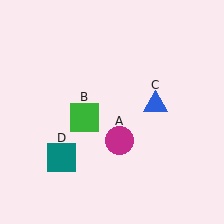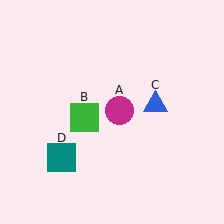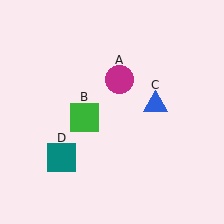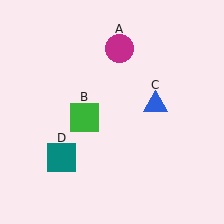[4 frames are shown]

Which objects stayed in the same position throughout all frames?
Green square (object B) and blue triangle (object C) and teal square (object D) remained stationary.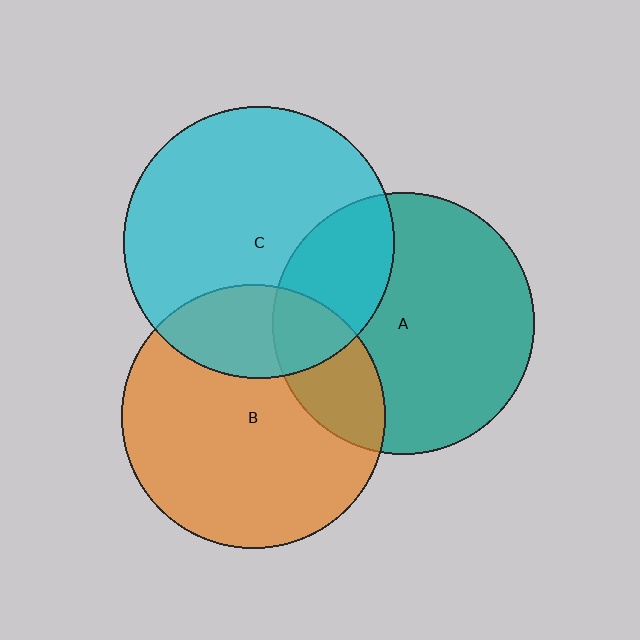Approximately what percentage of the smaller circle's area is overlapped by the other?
Approximately 20%.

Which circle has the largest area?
Circle C (cyan).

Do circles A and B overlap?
Yes.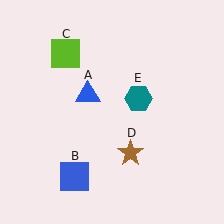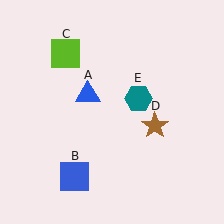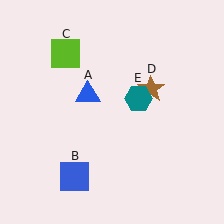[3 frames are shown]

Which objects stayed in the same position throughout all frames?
Blue triangle (object A) and blue square (object B) and lime square (object C) and teal hexagon (object E) remained stationary.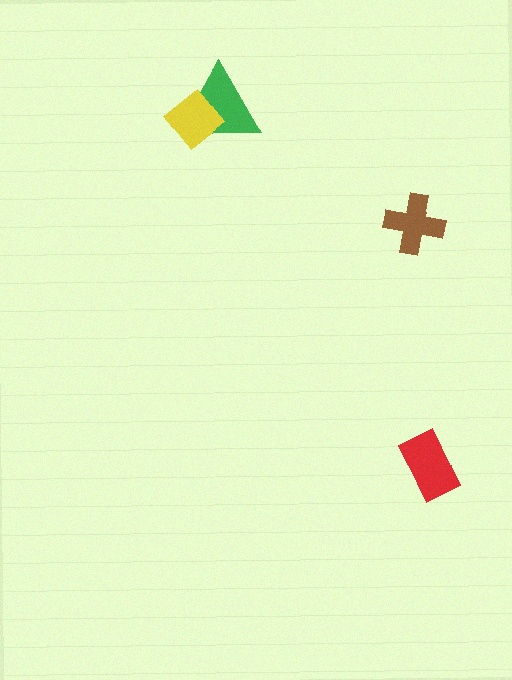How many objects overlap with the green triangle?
1 object overlaps with the green triangle.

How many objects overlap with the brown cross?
0 objects overlap with the brown cross.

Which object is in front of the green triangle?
The yellow diamond is in front of the green triangle.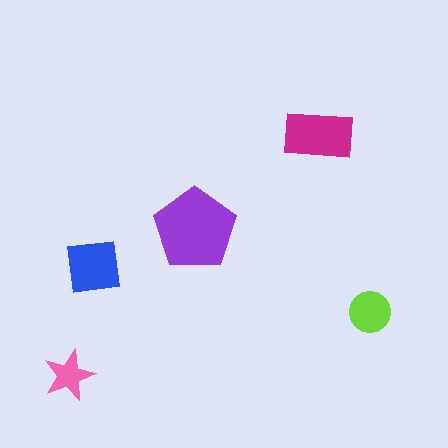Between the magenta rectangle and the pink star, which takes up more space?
The magenta rectangle.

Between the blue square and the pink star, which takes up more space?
The blue square.